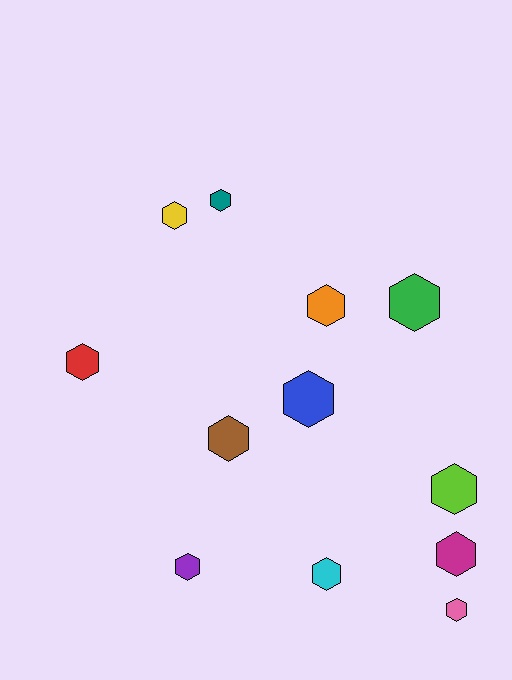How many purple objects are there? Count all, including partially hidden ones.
There is 1 purple object.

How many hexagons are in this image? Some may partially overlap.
There are 12 hexagons.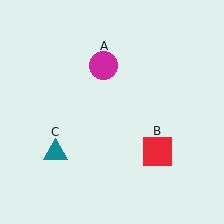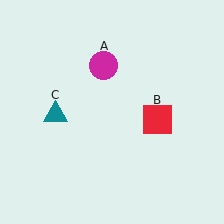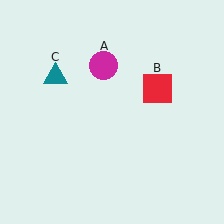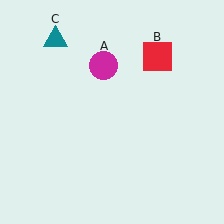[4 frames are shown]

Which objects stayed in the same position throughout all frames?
Magenta circle (object A) remained stationary.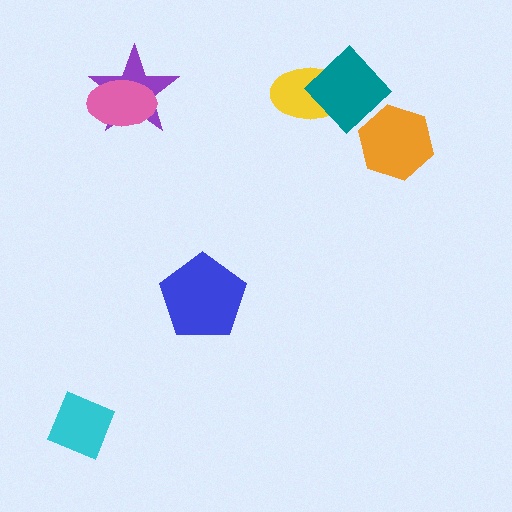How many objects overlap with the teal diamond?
2 objects overlap with the teal diamond.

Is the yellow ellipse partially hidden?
Yes, it is partially covered by another shape.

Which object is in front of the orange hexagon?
The teal diamond is in front of the orange hexagon.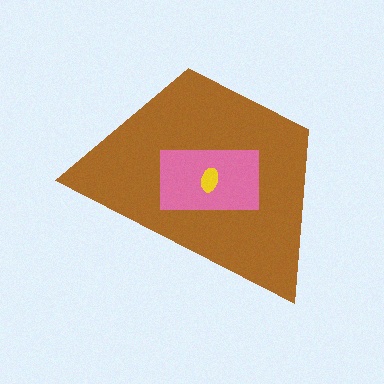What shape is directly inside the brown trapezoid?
The pink rectangle.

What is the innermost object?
The yellow ellipse.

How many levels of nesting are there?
3.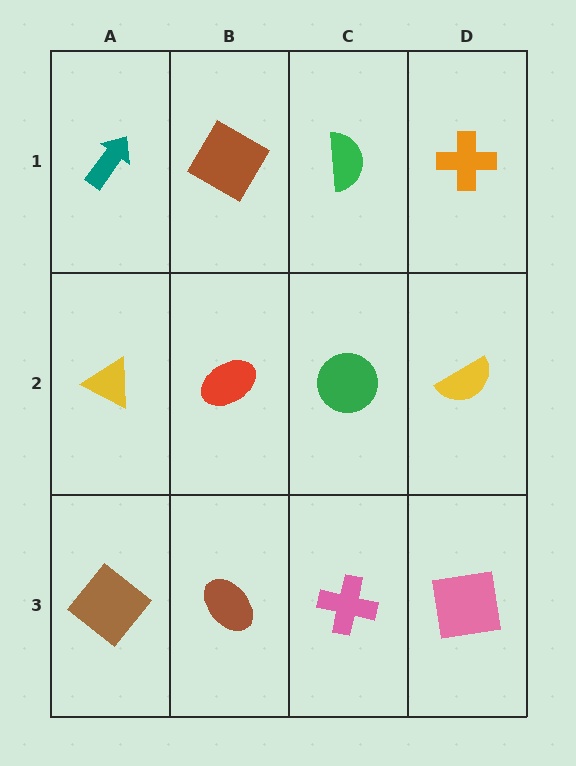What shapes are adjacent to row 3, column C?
A green circle (row 2, column C), a brown ellipse (row 3, column B), a pink square (row 3, column D).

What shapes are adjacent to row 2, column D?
An orange cross (row 1, column D), a pink square (row 3, column D), a green circle (row 2, column C).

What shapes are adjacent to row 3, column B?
A red ellipse (row 2, column B), a brown diamond (row 3, column A), a pink cross (row 3, column C).